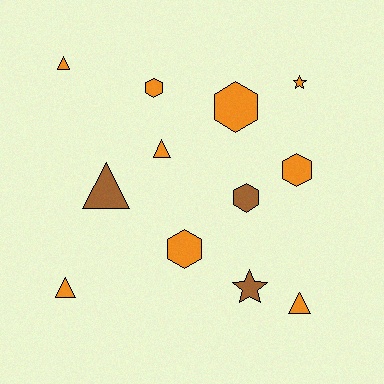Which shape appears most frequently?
Hexagon, with 5 objects.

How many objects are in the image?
There are 12 objects.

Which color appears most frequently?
Orange, with 9 objects.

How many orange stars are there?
There is 1 orange star.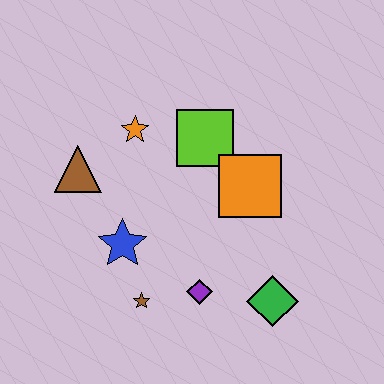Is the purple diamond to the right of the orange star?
Yes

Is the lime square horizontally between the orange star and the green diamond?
Yes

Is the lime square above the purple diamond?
Yes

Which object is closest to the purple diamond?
The brown star is closest to the purple diamond.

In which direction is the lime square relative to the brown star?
The lime square is above the brown star.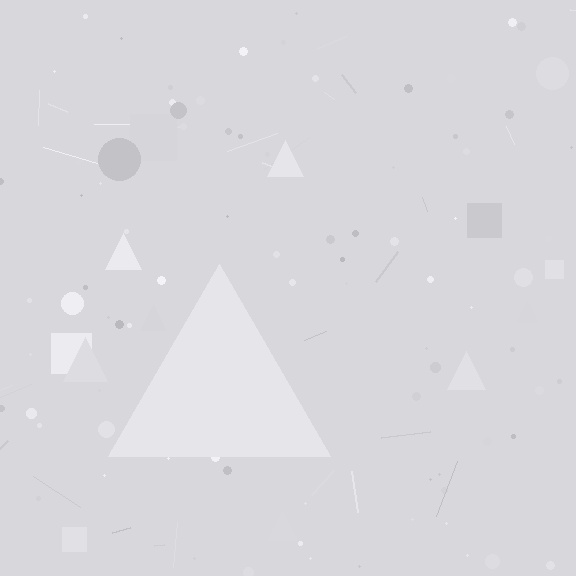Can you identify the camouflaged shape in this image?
The camouflaged shape is a triangle.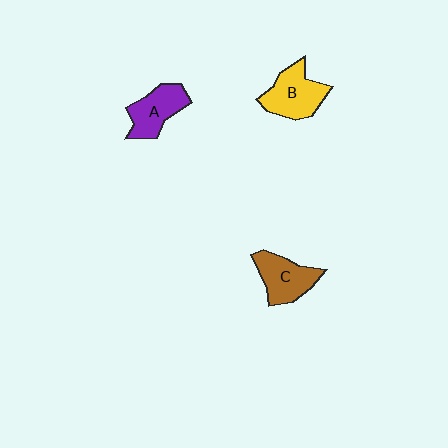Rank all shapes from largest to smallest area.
From largest to smallest: B (yellow), C (brown), A (purple).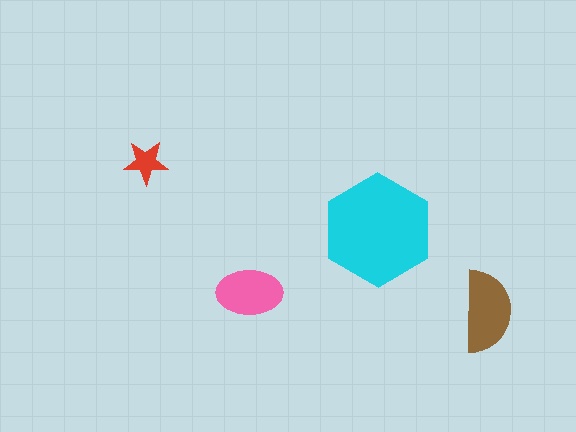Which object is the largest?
The cyan hexagon.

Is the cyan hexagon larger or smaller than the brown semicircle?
Larger.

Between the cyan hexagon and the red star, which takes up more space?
The cyan hexagon.